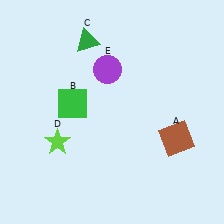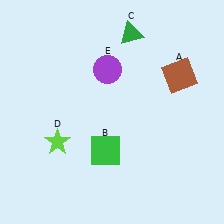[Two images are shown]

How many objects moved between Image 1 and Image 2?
3 objects moved between the two images.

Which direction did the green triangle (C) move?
The green triangle (C) moved right.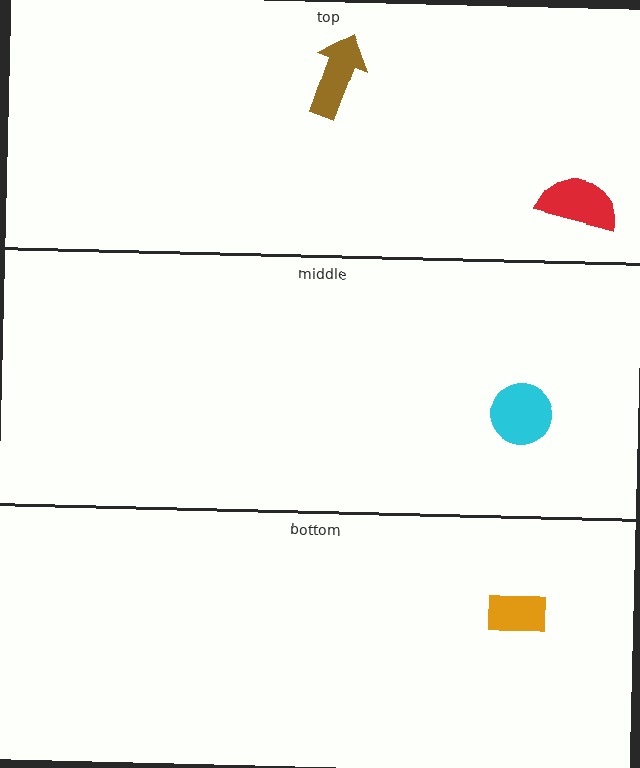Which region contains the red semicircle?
The top region.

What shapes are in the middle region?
The cyan circle.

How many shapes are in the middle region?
1.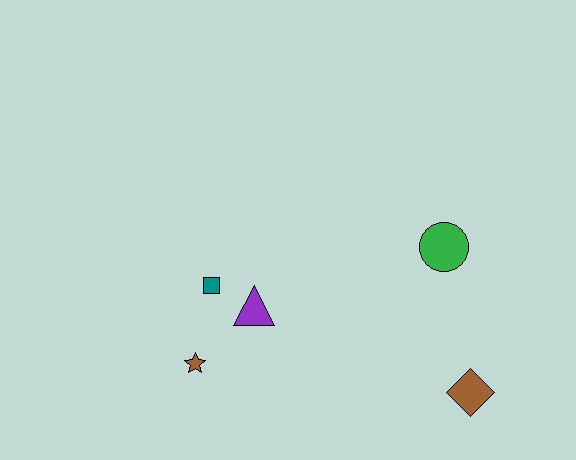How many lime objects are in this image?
There are no lime objects.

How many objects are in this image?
There are 5 objects.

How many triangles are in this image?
There is 1 triangle.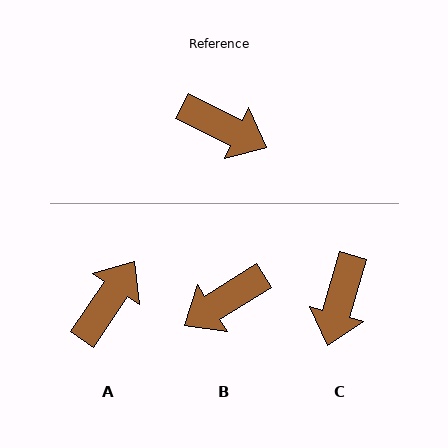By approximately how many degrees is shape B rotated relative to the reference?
Approximately 122 degrees clockwise.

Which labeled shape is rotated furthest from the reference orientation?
B, about 122 degrees away.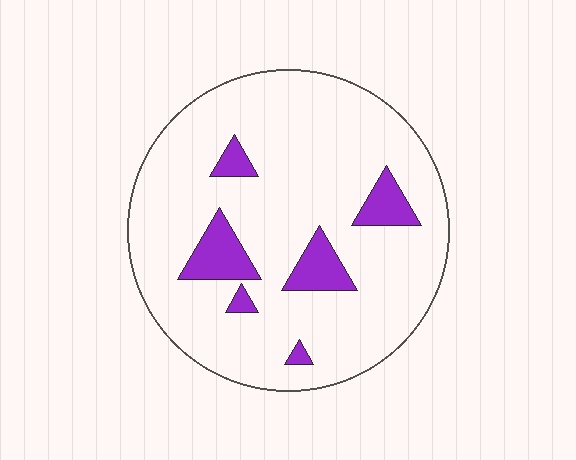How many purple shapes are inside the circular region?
6.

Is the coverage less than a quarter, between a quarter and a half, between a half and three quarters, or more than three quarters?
Less than a quarter.